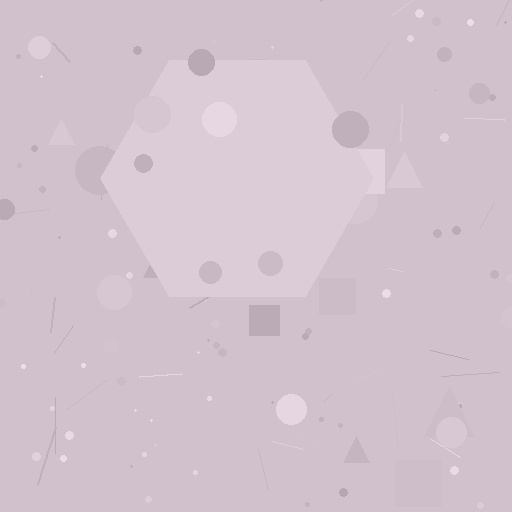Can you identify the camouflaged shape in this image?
The camouflaged shape is a hexagon.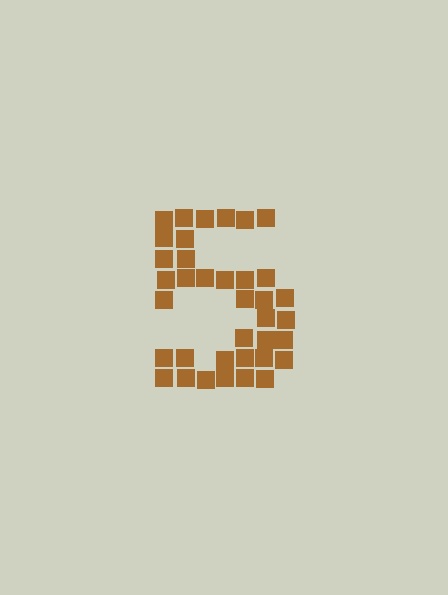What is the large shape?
The large shape is the digit 5.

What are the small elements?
The small elements are squares.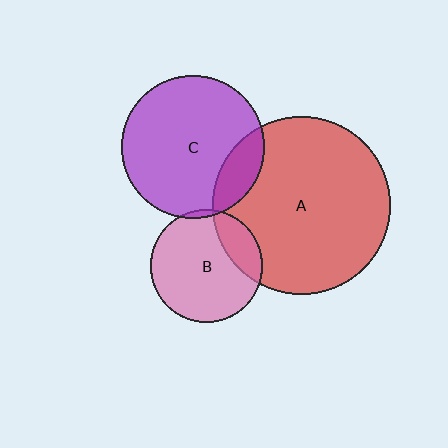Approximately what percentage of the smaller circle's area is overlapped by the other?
Approximately 20%.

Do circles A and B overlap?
Yes.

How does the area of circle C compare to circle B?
Approximately 1.6 times.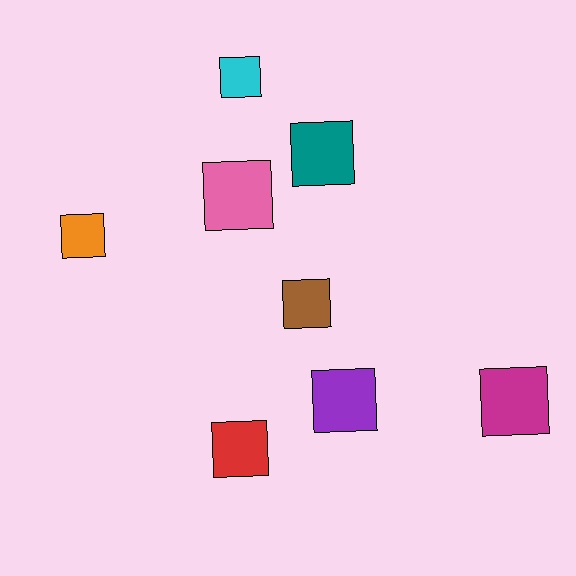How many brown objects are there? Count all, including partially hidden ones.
There is 1 brown object.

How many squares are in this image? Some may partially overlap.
There are 8 squares.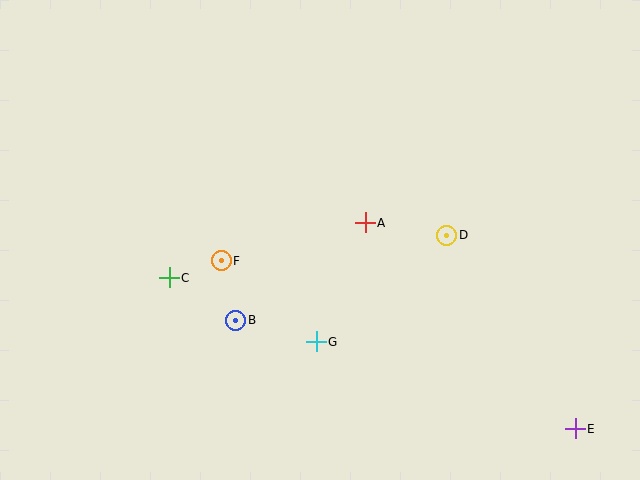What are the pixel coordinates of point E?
Point E is at (575, 429).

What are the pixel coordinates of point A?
Point A is at (365, 223).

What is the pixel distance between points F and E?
The distance between F and E is 392 pixels.